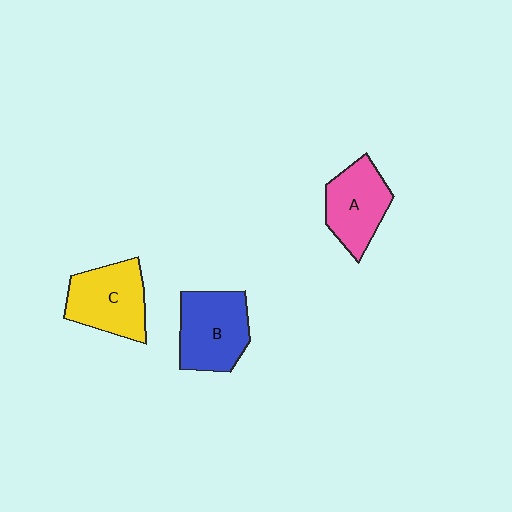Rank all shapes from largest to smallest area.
From largest to smallest: B (blue), C (yellow), A (pink).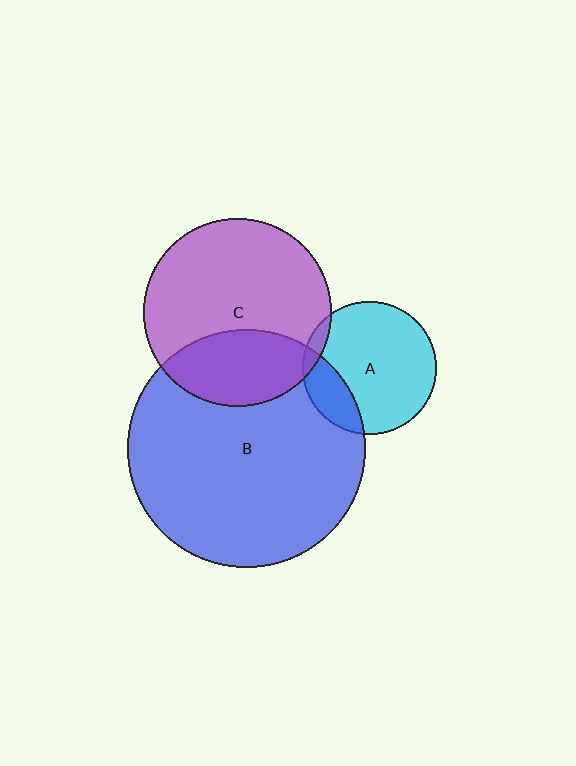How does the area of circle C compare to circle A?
Approximately 2.0 times.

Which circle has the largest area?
Circle B (blue).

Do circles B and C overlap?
Yes.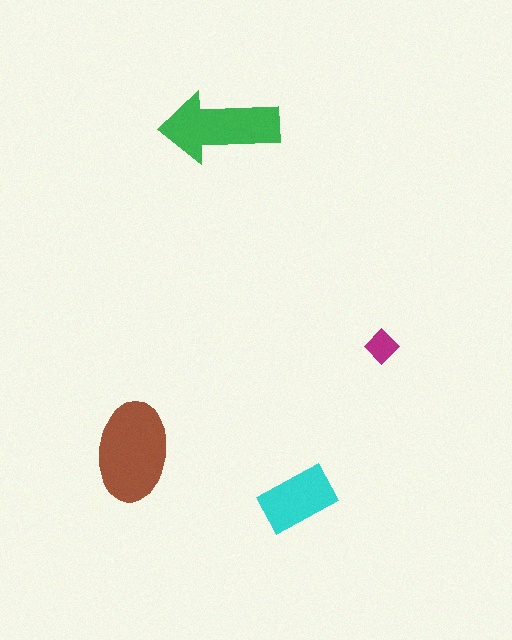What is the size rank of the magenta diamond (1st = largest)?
4th.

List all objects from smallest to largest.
The magenta diamond, the cyan rectangle, the green arrow, the brown ellipse.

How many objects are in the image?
There are 4 objects in the image.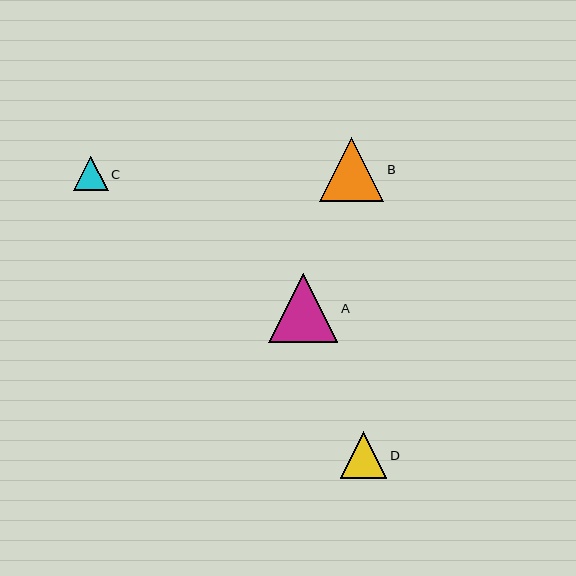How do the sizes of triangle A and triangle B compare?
Triangle A and triangle B are approximately the same size.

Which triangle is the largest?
Triangle A is the largest with a size of approximately 69 pixels.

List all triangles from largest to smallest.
From largest to smallest: A, B, D, C.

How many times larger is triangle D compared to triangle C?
Triangle D is approximately 1.3 times the size of triangle C.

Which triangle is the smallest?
Triangle C is the smallest with a size of approximately 35 pixels.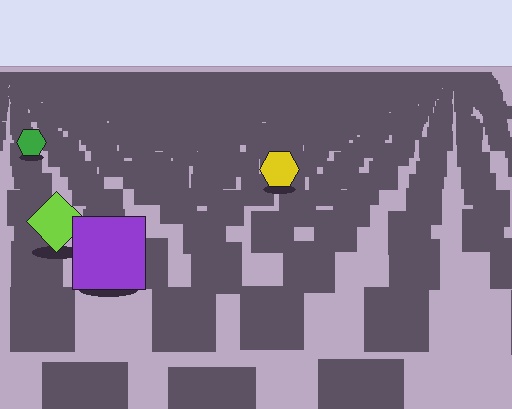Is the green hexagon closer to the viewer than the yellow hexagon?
No. The yellow hexagon is closer — you can tell from the texture gradient: the ground texture is coarser near it.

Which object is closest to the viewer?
The purple square is closest. The texture marks near it are larger and more spread out.